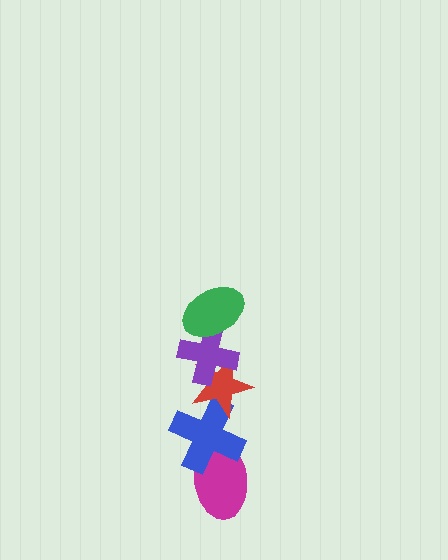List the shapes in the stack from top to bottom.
From top to bottom: the green ellipse, the purple cross, the red star, the blue cross, the magenta ellipse.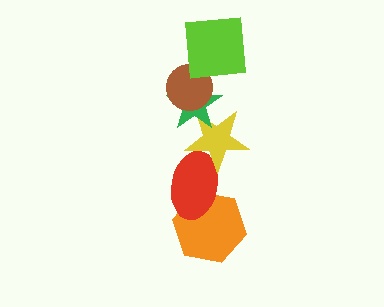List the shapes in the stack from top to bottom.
From top to bottom: the lime square, the brown circle, the green star, the yellow star, the red ellipse, the orange hexagon.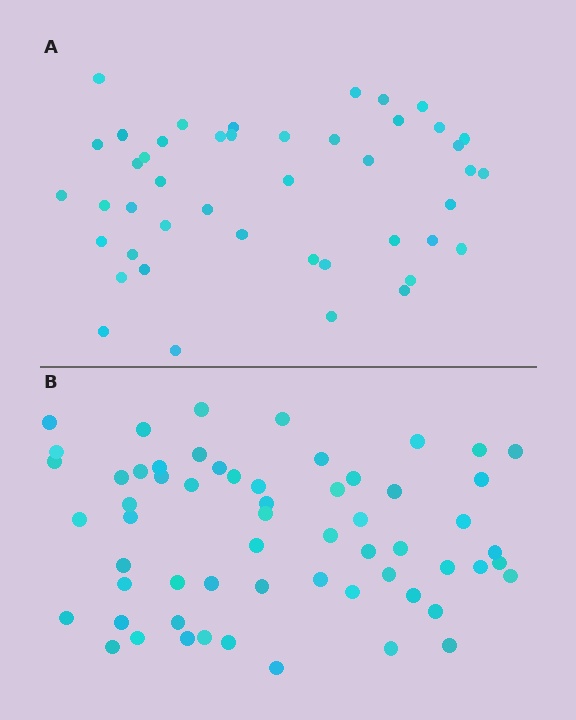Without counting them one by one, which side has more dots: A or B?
Region B (the bottom region) has more dots.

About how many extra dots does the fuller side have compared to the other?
Region B has approximately 15 more dots than region A.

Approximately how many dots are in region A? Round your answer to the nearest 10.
About 40 dots. (The exact count is 45, which rounds to 40.)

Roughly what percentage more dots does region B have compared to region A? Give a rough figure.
About 35% more.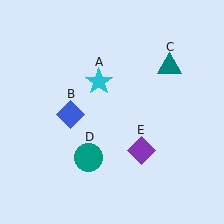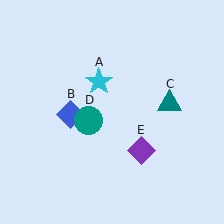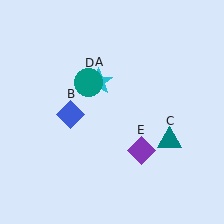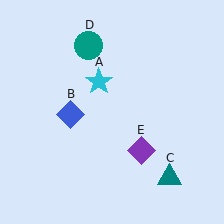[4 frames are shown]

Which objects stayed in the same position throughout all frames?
Cyan star (object A) and blue diamond (object B) and purple diamond (object E) remained stationary.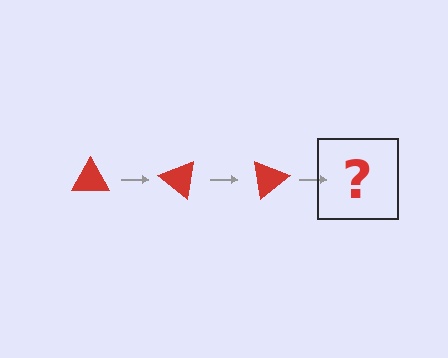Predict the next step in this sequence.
The next step is a red triangle rotated 120 degrees.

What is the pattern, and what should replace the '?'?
The pattern is that the triangle rotates 40 degrees each step. The '?' should be a red triangle rotated 120 degrees.